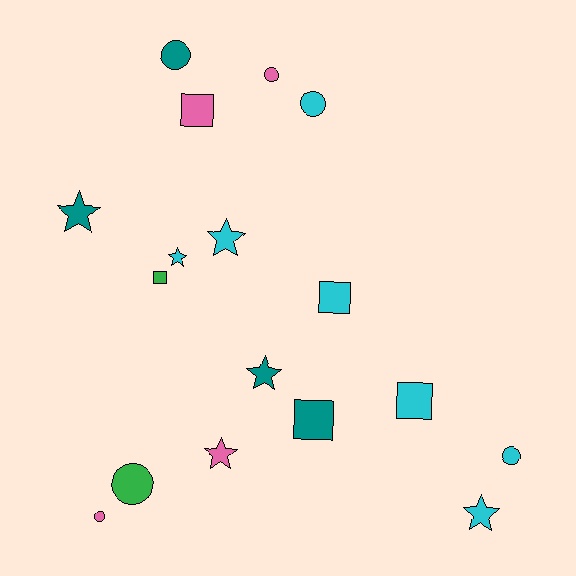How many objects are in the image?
There are 17 objects.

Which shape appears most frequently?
Star, with 6 objects.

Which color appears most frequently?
Cyan, with 7 objects.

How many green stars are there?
There are no green stars.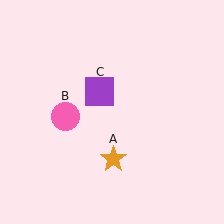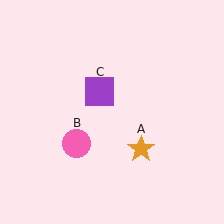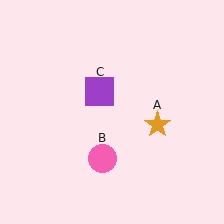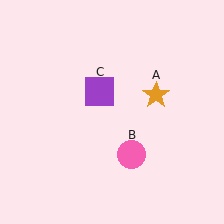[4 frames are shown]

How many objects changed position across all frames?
2 objects changed position: orange star (object A), pink circle (object B).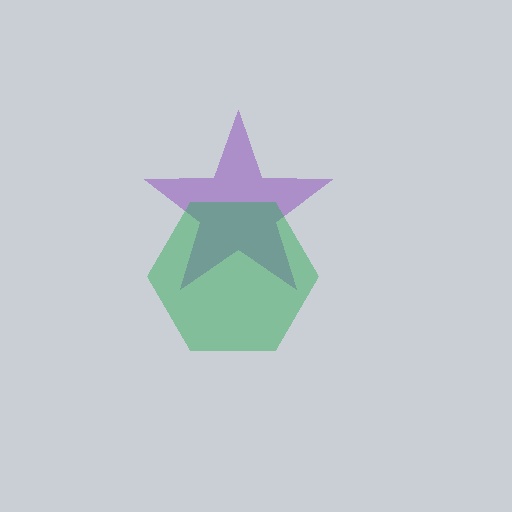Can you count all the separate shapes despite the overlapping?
Yes, there are 2 separate shapes.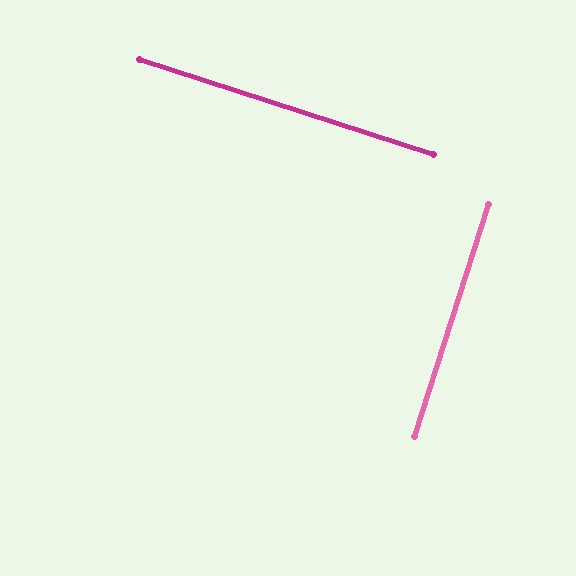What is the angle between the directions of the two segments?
Approximately 90 degrees.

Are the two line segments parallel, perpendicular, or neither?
Perpendicular — they meet at approximately 90°.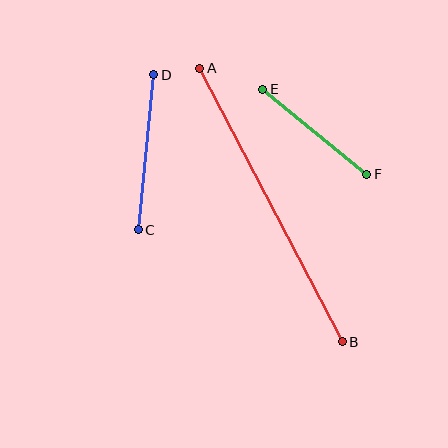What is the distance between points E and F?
The distance is approximately 135 pixels.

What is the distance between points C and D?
The distance is approximately 156 pixels.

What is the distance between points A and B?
The distance is approximately 309 pixels.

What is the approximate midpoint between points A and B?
The midpoint is at approximately (271, 205) pixels.